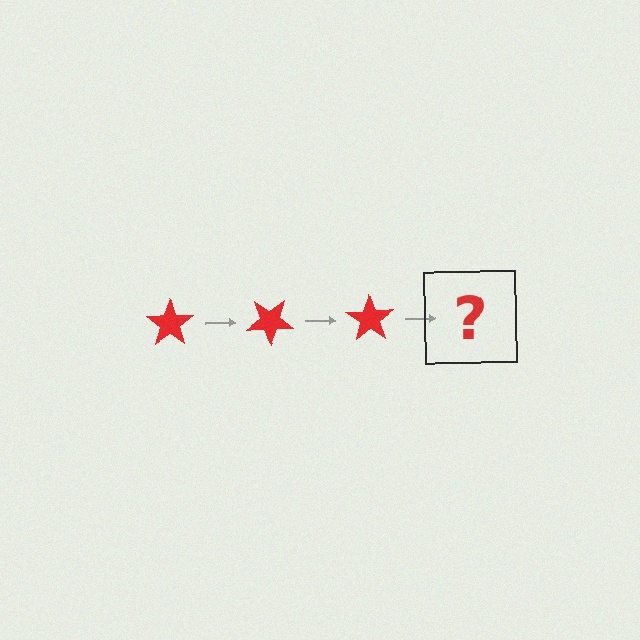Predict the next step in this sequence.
The next step is a red star rotated 105 degrees.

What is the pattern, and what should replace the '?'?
The pattern is that the star rotates 35 degrees each step. The '?' should be a red star rotated 105 degrees.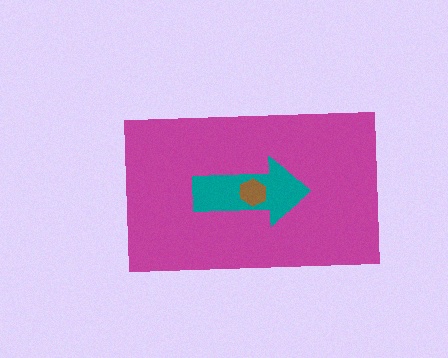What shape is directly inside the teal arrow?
The brown hexagon.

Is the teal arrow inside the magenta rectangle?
Yes.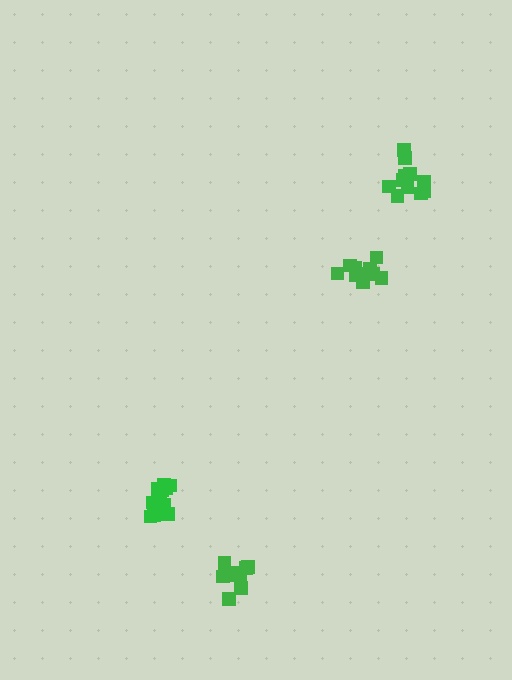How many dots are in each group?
Group 1: 11 dots, Group 2: 13 dots, Group 3: 12 dots, Group 4: 11 dots (47 total).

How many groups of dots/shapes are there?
There are 4 groups.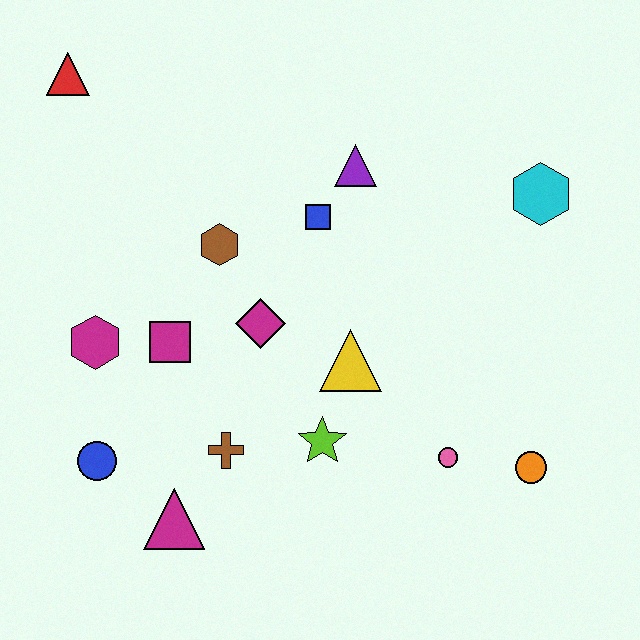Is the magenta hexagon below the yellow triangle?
No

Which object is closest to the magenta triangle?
The brown cross is closest to the magenta triangle.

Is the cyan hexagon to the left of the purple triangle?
No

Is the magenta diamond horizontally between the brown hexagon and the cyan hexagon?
Yes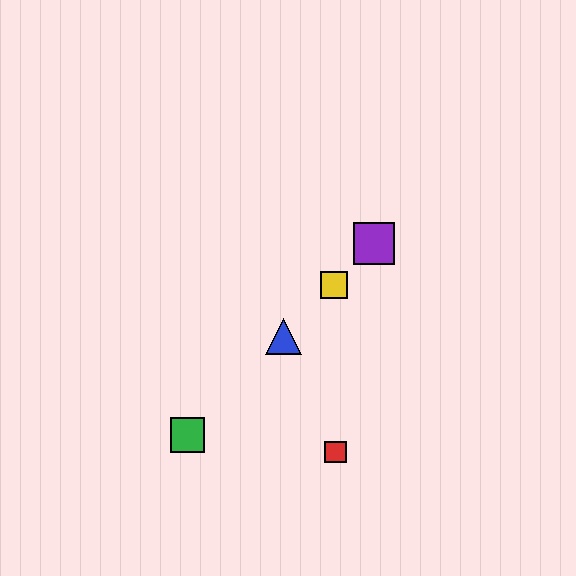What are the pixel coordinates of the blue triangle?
The blue triangle is at (283, 337).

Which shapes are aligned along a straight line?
The blue triangle, the green square, the yellow square, the purple square are aligned along a straight line.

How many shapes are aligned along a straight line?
4 shapes (the blue triangle, the green square, the yellow square, the purple square) are aligned along a straight line.